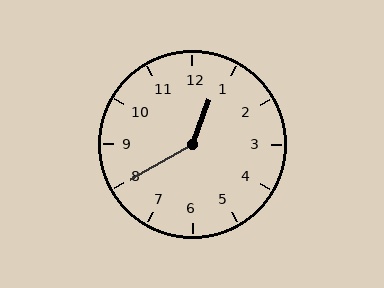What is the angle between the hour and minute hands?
Approximately 140 degrees.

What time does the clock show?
12:40.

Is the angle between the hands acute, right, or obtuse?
It is obtuse.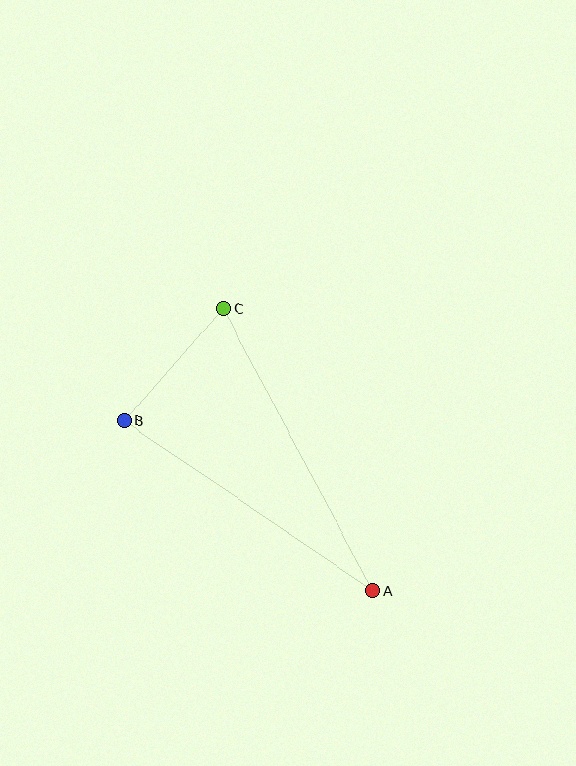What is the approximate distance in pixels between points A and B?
The distance between A and B is approximately 301 pixels.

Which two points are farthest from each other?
Points A and C are farthest from each other.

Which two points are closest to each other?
Points B and C are closest to each other.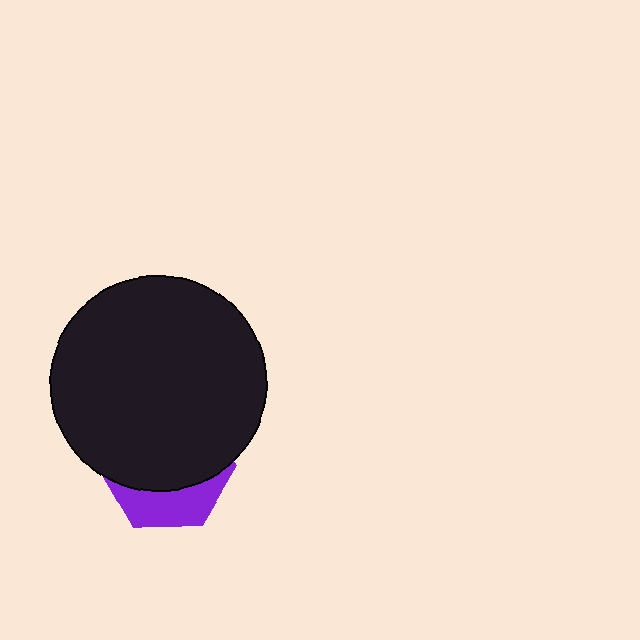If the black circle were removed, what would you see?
You would see the complete purple hexagon.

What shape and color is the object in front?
The object in front is a black circle.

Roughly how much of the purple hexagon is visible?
A small part of it is visible (roughly 32%).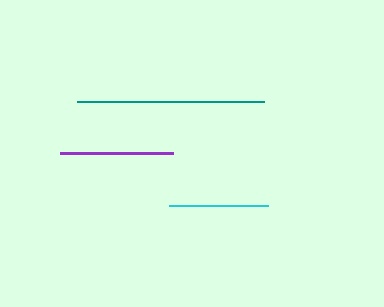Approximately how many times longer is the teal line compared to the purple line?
The teal line is approximately 1.6 times the length of the purple line.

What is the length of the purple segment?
The purple segment is approximately 114 pixels long.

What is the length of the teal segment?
The teal segment is approximately 187 pixels long.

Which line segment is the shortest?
The cyan line is the shortest at approximately 99 pixels.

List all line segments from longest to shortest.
From longest to shortest: teal, purple, cyan.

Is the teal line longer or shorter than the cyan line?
The teal line is longer than the cyan line.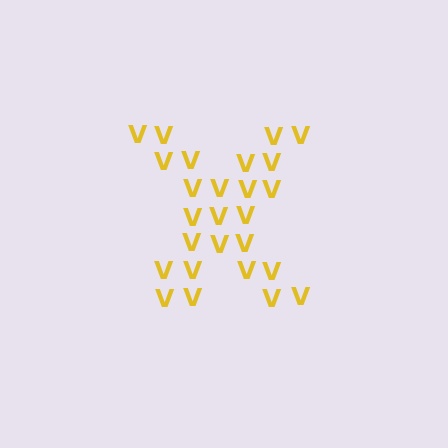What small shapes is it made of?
It is made of small letter V's.